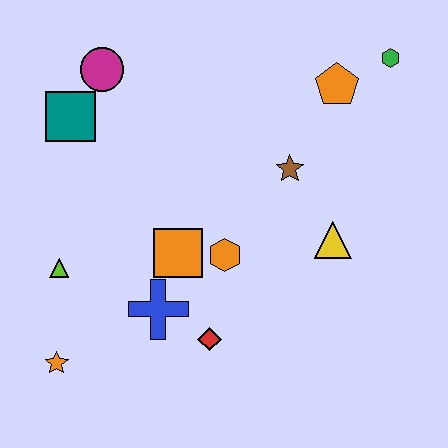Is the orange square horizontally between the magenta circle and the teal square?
No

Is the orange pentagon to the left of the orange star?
No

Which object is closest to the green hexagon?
The orange pentagon is closest to the green hexagon.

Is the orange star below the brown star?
Yes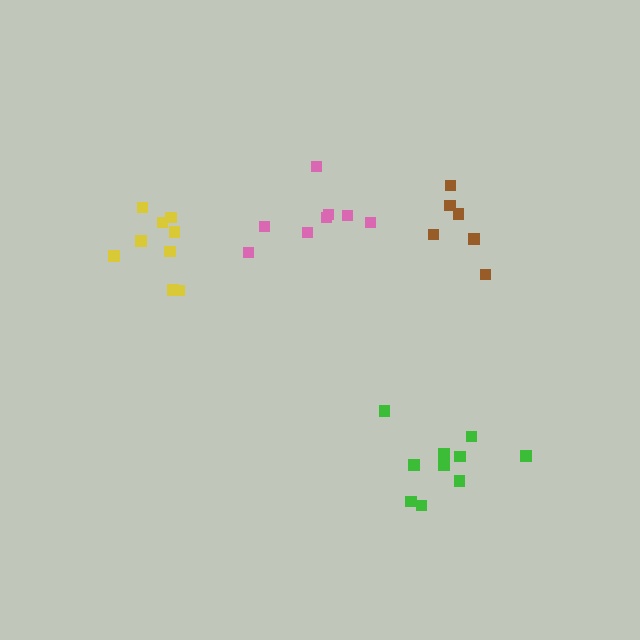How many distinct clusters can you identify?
There are 4 distinct clusters.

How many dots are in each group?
Group 1: 6 dots, Group 2: 8 dots, Group 3: 10 dots, Group 4: 9 dots (33 total).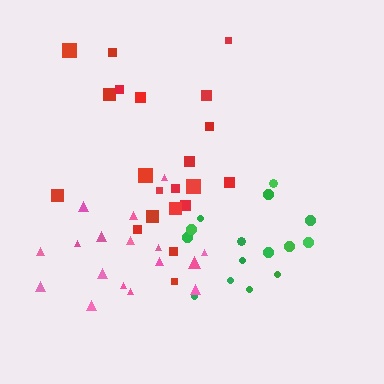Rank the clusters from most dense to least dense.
green, red, pink.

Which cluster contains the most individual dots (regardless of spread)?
Red (21).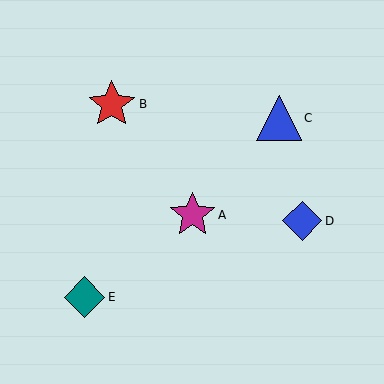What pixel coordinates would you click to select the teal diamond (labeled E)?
Click at (85, 297) to select the teal diamond E.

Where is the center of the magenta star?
The center of the magenta star is at (193, 215).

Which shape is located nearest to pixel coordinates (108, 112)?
The red star (labeled B) at (112, 104) is nearest to that location.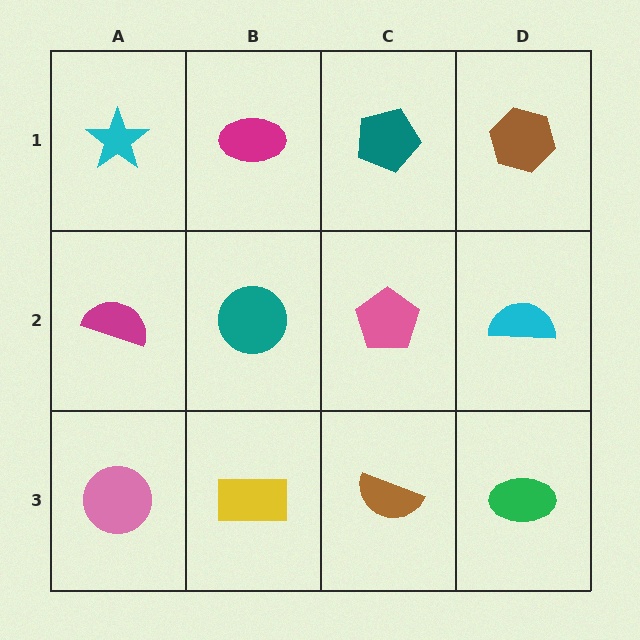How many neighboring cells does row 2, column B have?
4.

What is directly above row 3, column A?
A magenta semicircle.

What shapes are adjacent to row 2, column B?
A magenta ellipse (row 1, column B), a yellow rectangle (row 3, column B), a magenta semicircle (row 2, column A), a pink pentagon (row 2, column C).